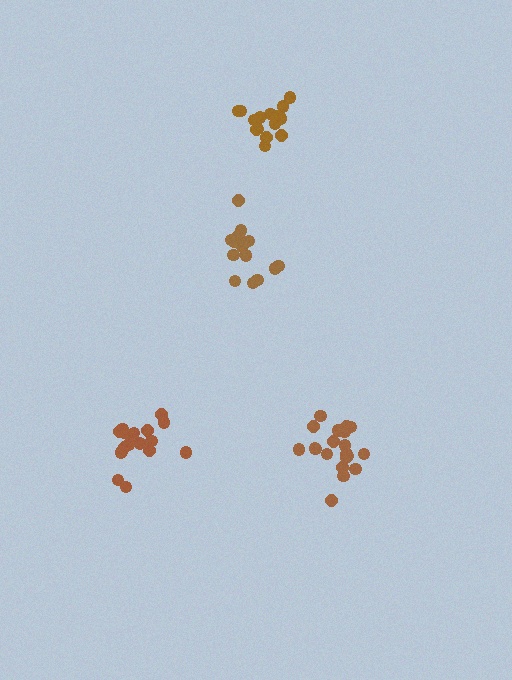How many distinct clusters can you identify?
There are 4 distinct clusters.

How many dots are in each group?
Group 1: 16 dots, Group 2: 15 dots, Group 3: 18 dots, Group 4: 20 dots (69 total).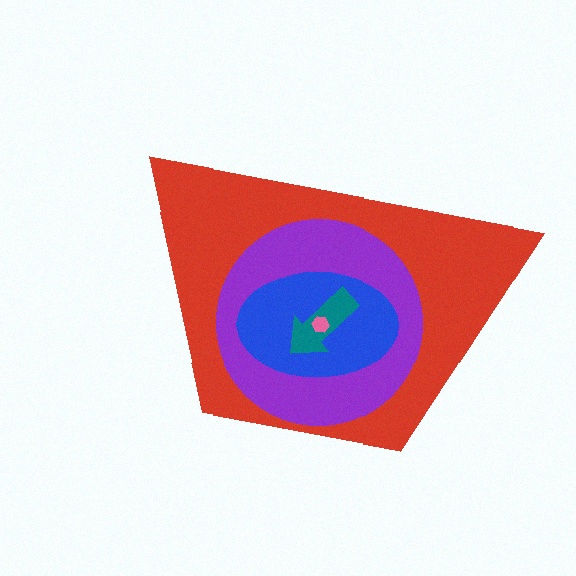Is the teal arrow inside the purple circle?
Yes.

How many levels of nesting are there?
5.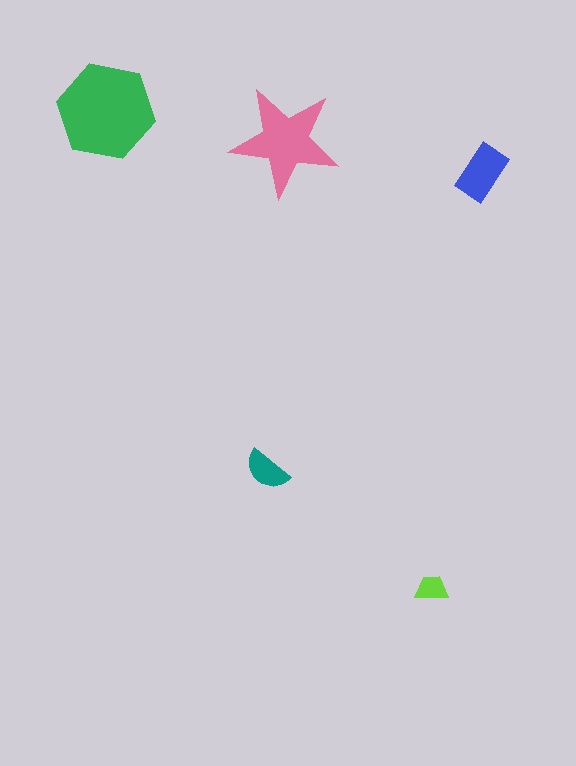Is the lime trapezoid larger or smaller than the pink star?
Smaller.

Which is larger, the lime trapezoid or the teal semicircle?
The teal semicircle.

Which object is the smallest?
The lime trapezoid.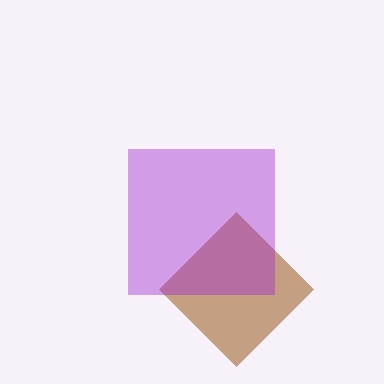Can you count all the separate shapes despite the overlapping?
Yes, there are 2 separate shapes.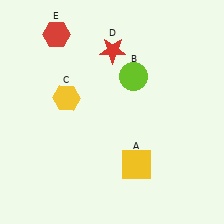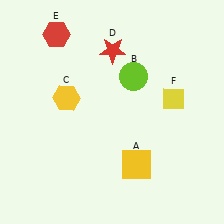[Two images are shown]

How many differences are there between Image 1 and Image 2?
There is 1 difference between the two images.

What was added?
A yellow diamond (F) was added in Image 2.